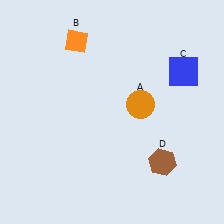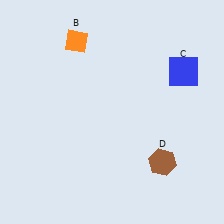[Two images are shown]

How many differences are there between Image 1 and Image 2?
There is 1 difference between the two images.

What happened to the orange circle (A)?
The orange circle (A) was removed in Image 2. It was in the top-right area of Image 1.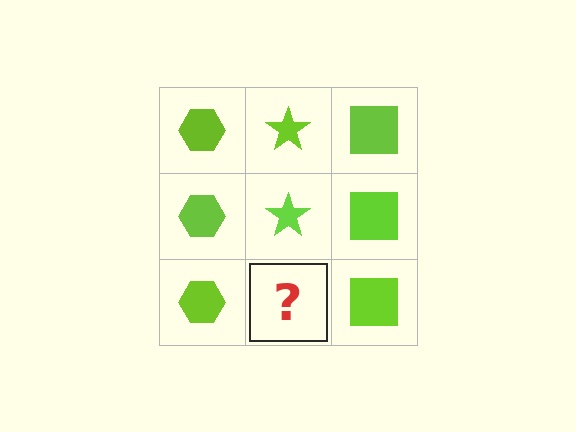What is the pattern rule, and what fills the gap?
The rule is that each column has a consistent shape. The gap should be filled with a lime star.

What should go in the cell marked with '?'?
The missing cell should contain a lime star.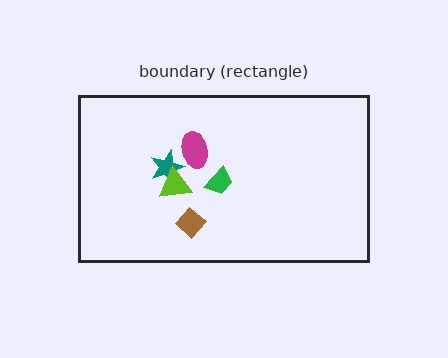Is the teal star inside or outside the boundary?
Inside.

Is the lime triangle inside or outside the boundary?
Inside.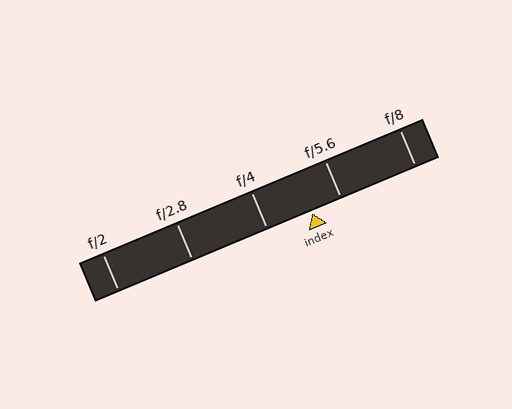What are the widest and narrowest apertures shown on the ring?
The widest aperture shown is f/2 and the narrowest is f/8.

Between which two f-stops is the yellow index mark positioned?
The index mark is between f/4 and f/5.6.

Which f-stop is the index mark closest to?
The index mark is closest to f/5.6.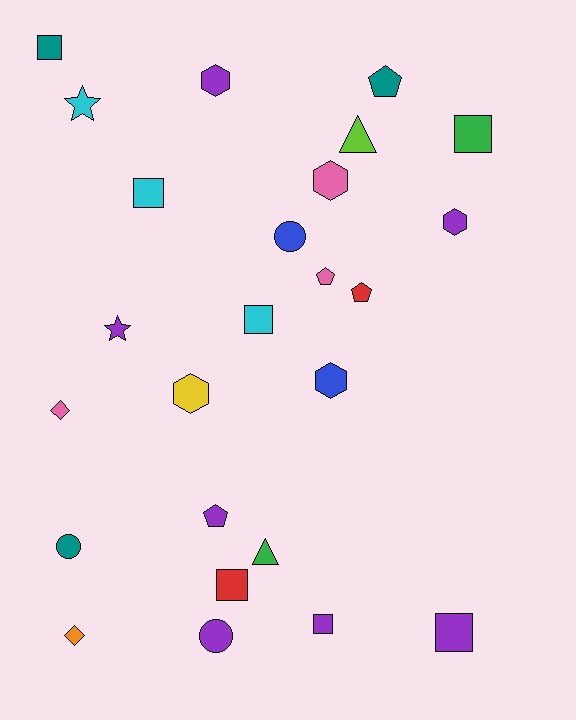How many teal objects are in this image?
There are 3 teal objects.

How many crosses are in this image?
There are no crosses.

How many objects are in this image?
There are 25 objects.